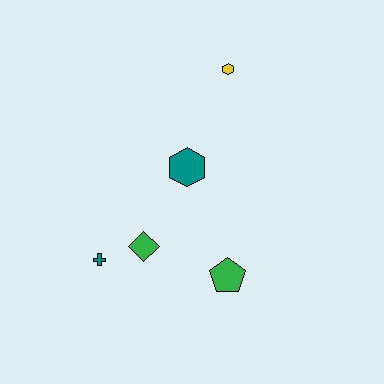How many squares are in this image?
There are no squares.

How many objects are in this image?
There are 5 objects.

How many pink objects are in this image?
There are no pink objects.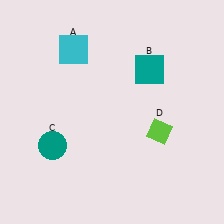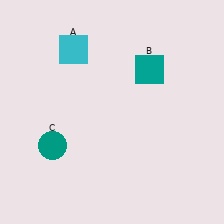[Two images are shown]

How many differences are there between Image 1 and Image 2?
There is 1 difference between the two images.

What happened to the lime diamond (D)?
The lime diamond (D) was removed in Image 2. It was in the bottom-right area of Image 1.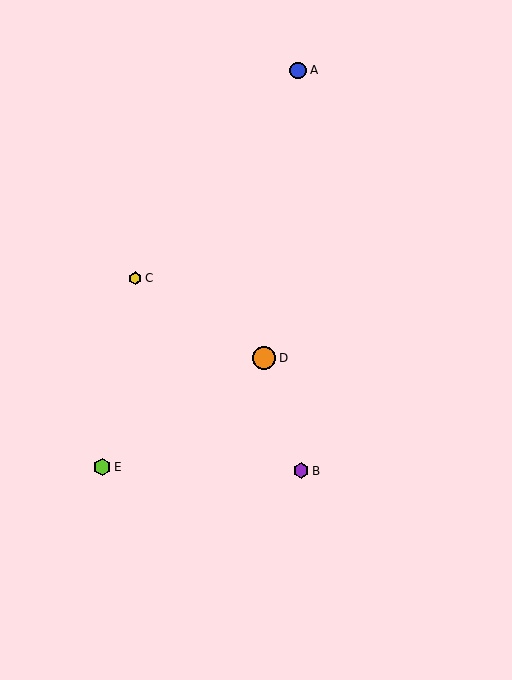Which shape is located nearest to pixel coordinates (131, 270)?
The yellow hexagon (labeled C) at (135, 278) is nearest to that location.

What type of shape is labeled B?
Shape B is a purple hexagon.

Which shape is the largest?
The orange circle (labeled D) is the largest.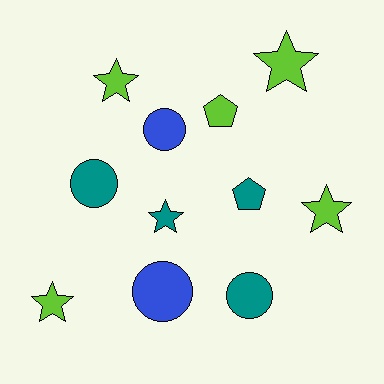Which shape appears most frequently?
Star, with 5 objects.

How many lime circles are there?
There are no lime circles.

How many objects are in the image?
There are 11 objects.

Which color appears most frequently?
Lime, with 5 objects.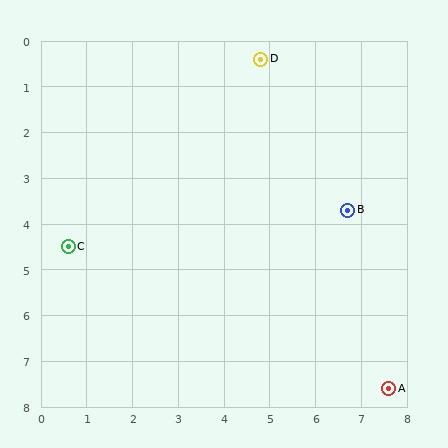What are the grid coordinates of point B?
Point B is at approximately (6.7, 3.7).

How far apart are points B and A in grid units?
Points B and A are about 4.0 grid units apart.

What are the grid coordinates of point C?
Point C is at approximately (0.6, 4.5).